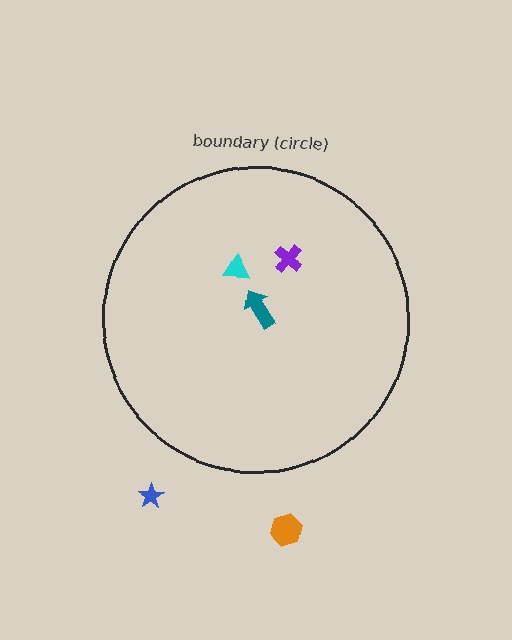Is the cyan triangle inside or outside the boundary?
Inside.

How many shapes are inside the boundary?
3 inside, 2 outside.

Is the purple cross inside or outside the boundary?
Inside.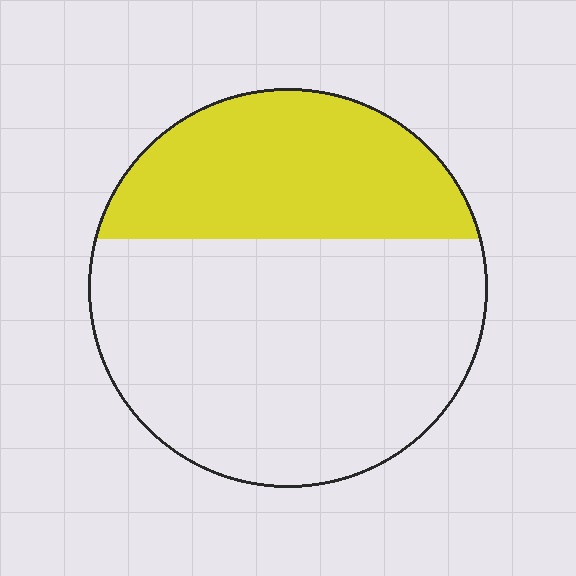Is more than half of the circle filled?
No.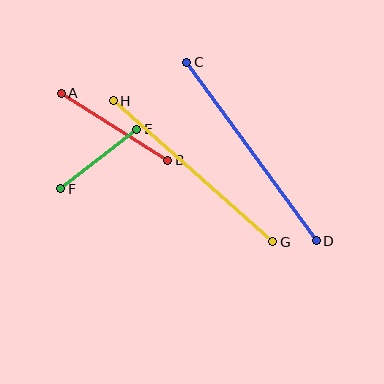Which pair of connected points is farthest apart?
Points C and D are farthest apart.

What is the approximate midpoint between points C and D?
The midpoint is at approximately (252, 151) pixels.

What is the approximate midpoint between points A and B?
The midpoint is at approximately (115, 127) pixels.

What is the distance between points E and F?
The distance is approximately 96 pixels.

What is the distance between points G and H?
The distance is approximately 213 pixels.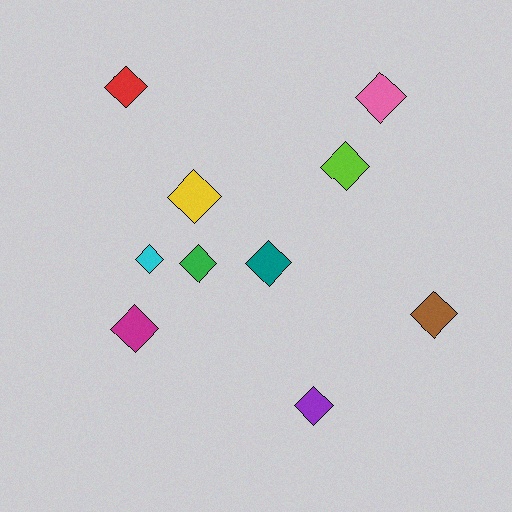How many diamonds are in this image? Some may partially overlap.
There are 10 diamonds.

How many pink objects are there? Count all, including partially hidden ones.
There is 1 pink object.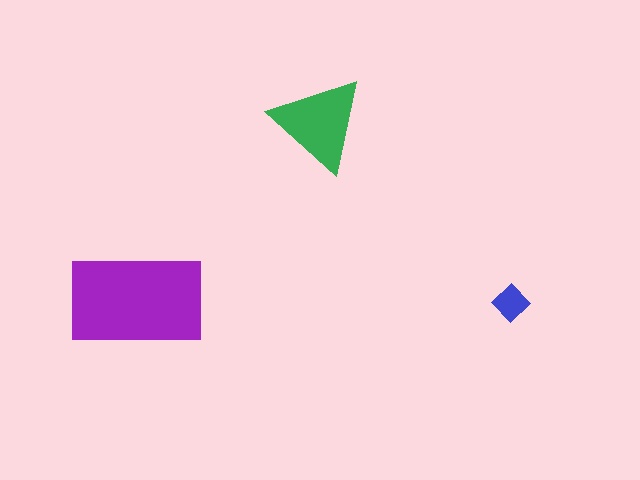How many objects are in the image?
There are 3 objects in the image.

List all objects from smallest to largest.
The blue diamond, the green triangle, the purple rectangle.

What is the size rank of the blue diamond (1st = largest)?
3rd.